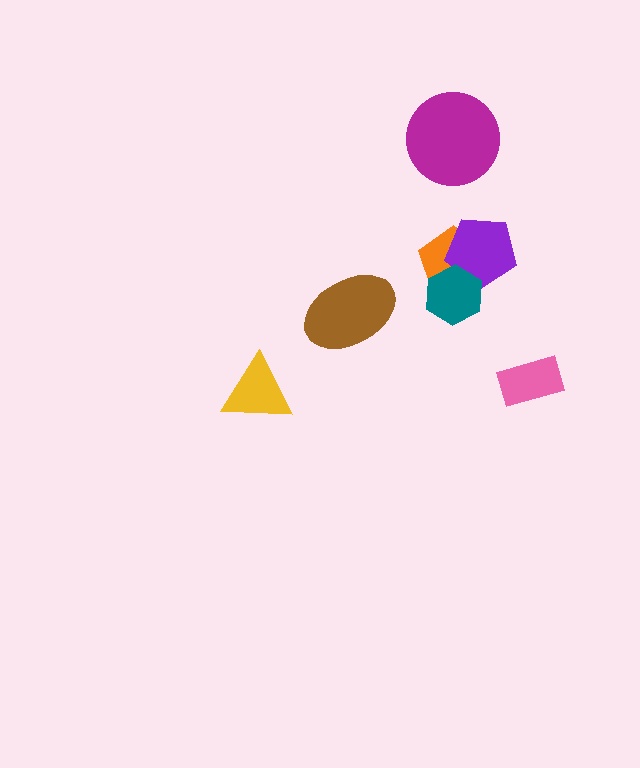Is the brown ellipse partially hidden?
No, no other shape covers it.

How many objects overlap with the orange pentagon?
2 objects overlap with the orange pentagon.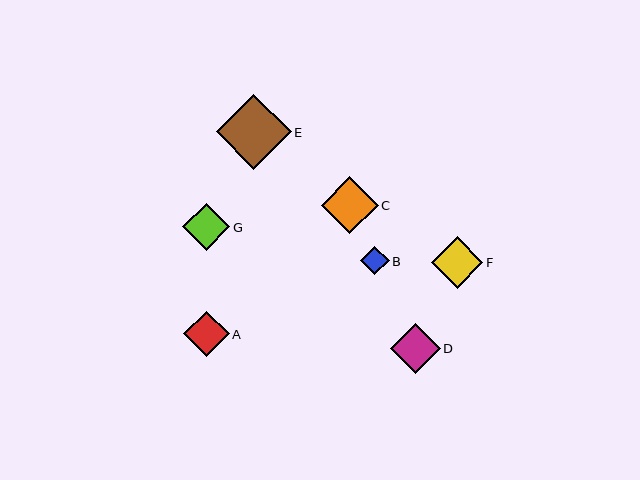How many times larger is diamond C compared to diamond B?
Diamond C is approximately 2.0 times the size of diamond B.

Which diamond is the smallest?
Diamond B is the smallest with a size of approximately 28 pixels.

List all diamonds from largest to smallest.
From largest to smallest: E, C, F, D, G, A, B.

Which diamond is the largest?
Diamond E is the largest with a size of approximately 74 pixels.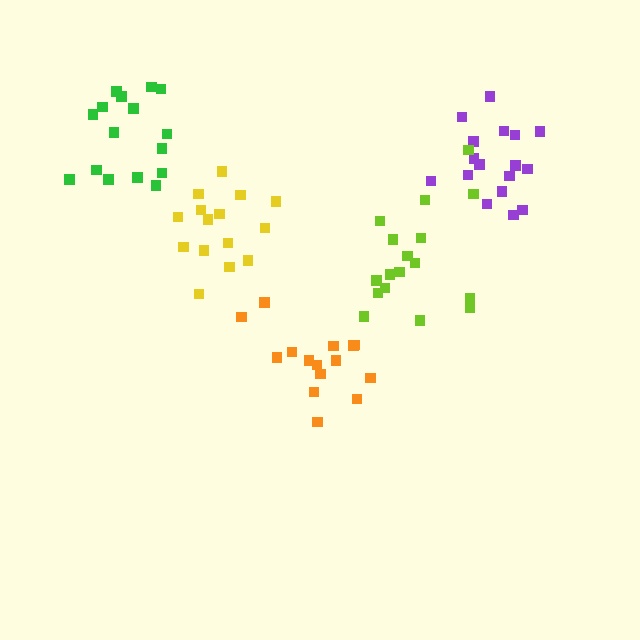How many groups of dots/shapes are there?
There are 5 groups.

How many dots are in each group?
Group 1: 17 dots, Group 2: 16 dots, Group 3: 15 dots, Group 4: 15 dots, Group 5: 17 dots (80 total).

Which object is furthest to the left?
The green cluster is leftmost.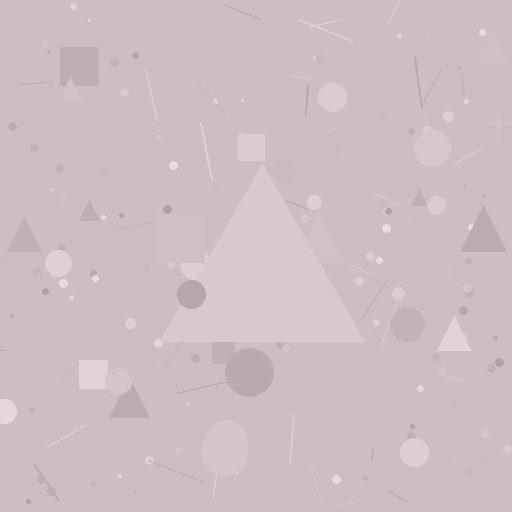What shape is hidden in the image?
A triangle is hidden in the image.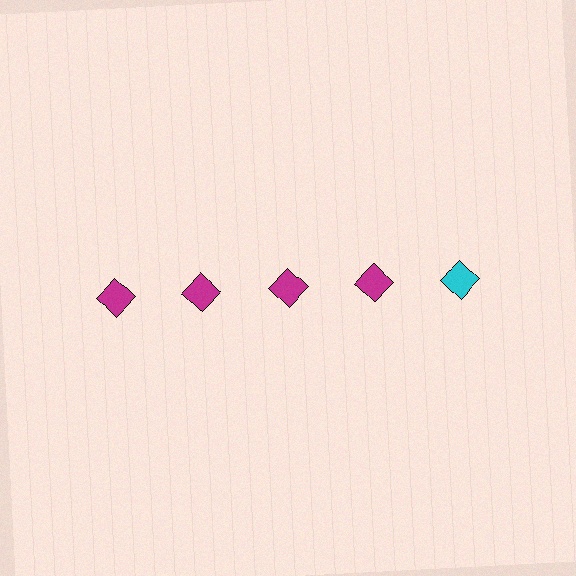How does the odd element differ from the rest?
It has a different color: cyan instead of magenta.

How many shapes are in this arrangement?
There are 5 shapes arranged in a grid pattern.